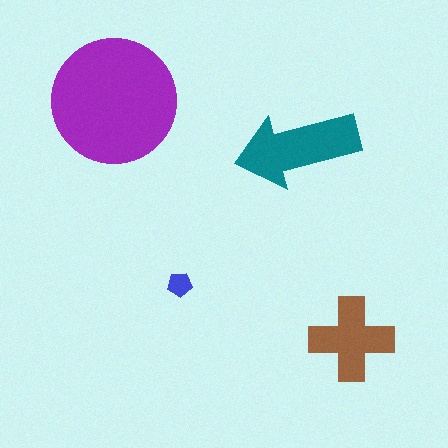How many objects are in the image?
There are 4 objects in the image.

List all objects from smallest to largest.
The blue pentagon, the brown cross, the teal arrow, the purple circle.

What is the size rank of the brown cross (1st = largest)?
3rd.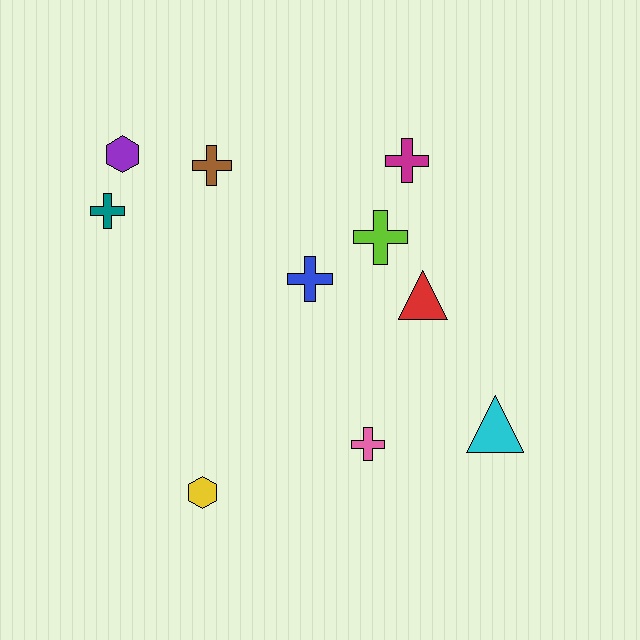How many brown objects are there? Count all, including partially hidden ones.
There is 1 brown object.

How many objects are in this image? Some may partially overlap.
There are 10 objects.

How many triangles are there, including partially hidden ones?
There are 2 triangles.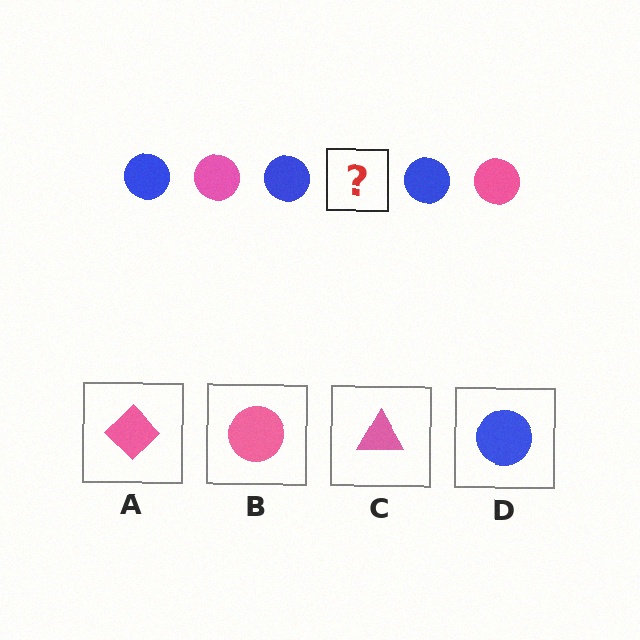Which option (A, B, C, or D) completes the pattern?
B.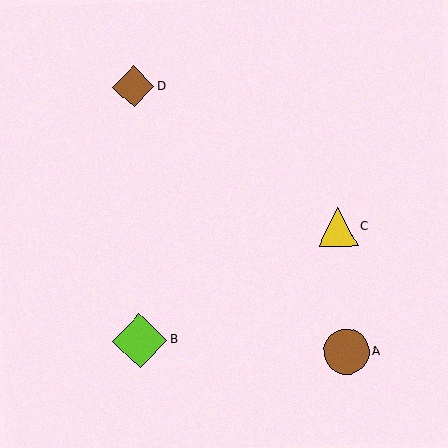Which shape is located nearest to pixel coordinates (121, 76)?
The brown diamond (labeled D) at (133, 87) is nearest to that location.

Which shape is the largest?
The lime diamond (labeled B) is the largest.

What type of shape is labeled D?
Shape D is a brown diamond.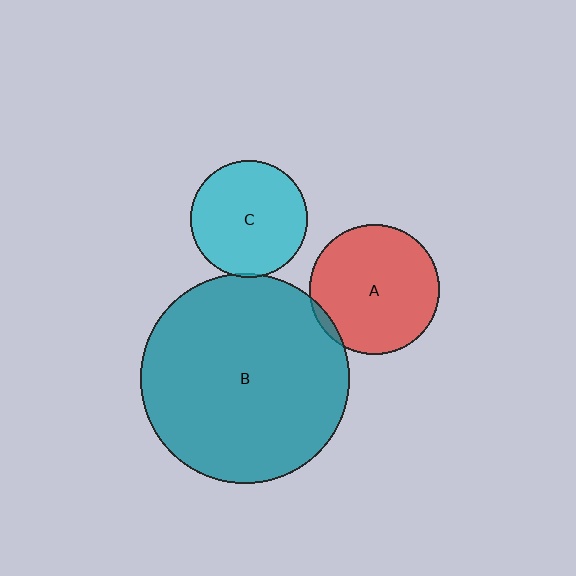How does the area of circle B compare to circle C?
Approximately 3.2 times.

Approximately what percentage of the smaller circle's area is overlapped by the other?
Approximately 5%.